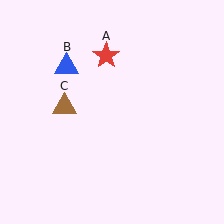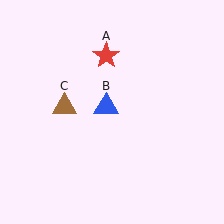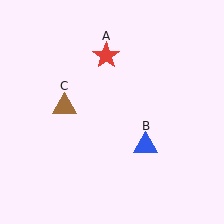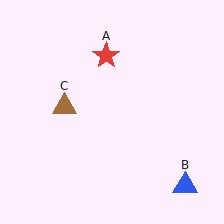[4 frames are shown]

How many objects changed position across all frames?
1 object changed position: blue triangle (object B).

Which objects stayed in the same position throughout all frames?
Red star (object A) and brown triangle (object C) remained stationary.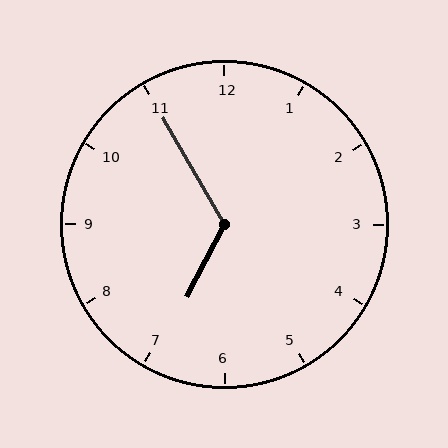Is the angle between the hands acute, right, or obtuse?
It is obtuse.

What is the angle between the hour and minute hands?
Approximately 122 degrees.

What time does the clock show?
6:55.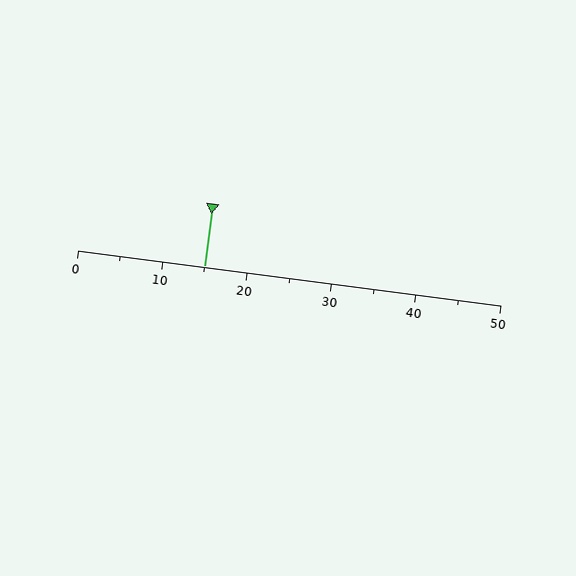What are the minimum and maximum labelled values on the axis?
The axis runs from 0 to 50.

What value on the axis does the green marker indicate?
The marker indicates approximately 15.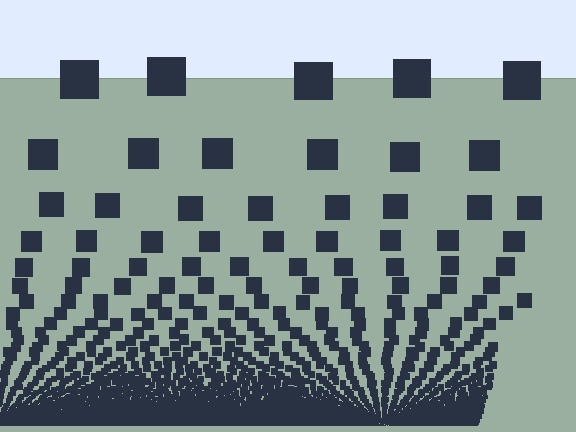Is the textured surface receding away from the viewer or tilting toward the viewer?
The surface appears to tilt toward the viewer. Texture elements get larger and sparser toward the top.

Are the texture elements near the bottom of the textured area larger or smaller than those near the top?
Smaller. The gradient is inverted — elements near the bottom are smaller and denser.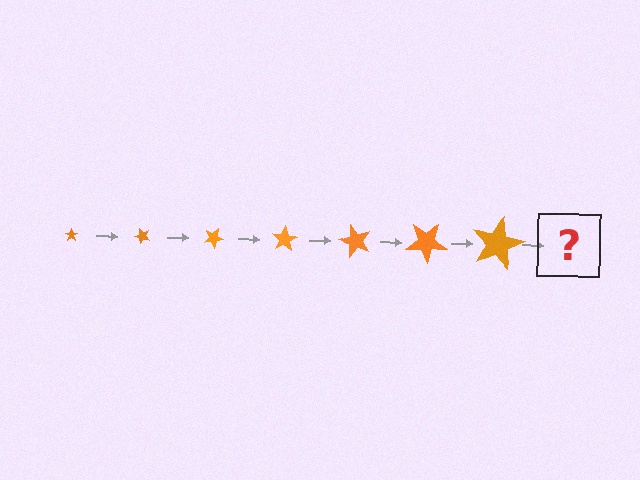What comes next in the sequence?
The next element should be a star, larger than the previous one and rotated 350 degrees from the start.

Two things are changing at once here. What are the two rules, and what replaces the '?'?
The two rules are that the star grows larger each step and it rotates 50 degrees each step. The '?' should be a star, larger than the previous one and rotated 350 degrees from the start.